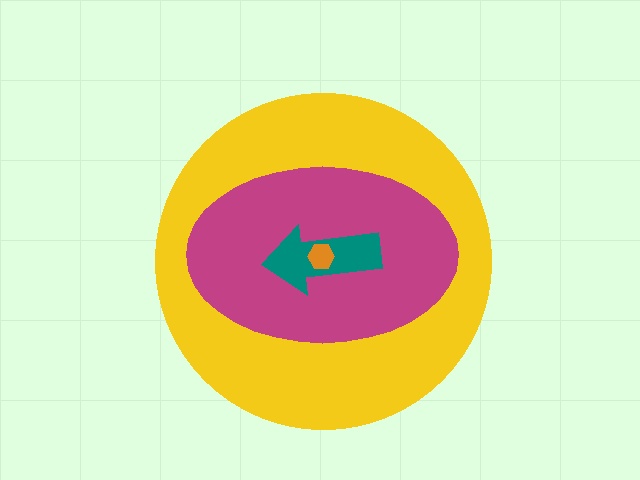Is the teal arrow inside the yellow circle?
Yes.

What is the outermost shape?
The yellow circle.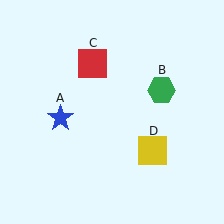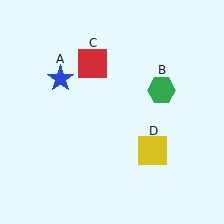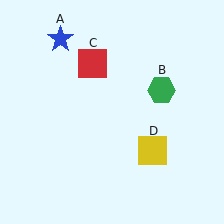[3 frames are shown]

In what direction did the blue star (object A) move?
The blue star (object A) moved up.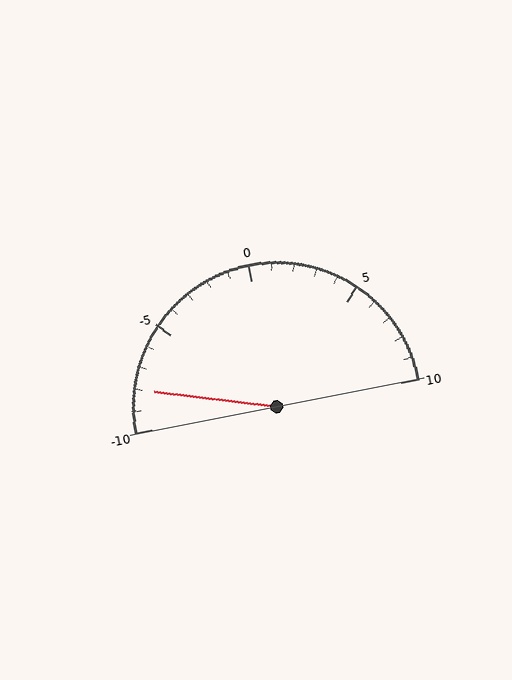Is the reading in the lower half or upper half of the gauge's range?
The reading is in the lower half of the range (-10 to 10).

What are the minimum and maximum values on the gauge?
The gauge ranges from -10 to 10.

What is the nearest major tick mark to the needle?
The nearest major tick mark is -10.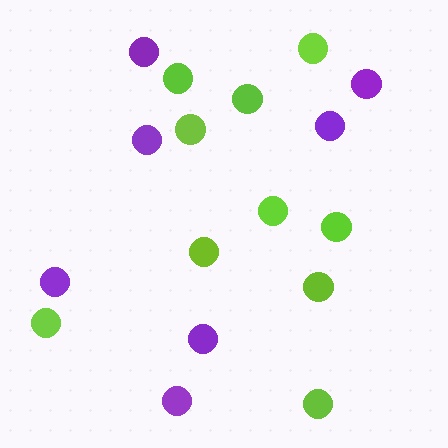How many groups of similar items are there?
There are 2 groups: one group of lime circles (10) and one group of purple circles (7).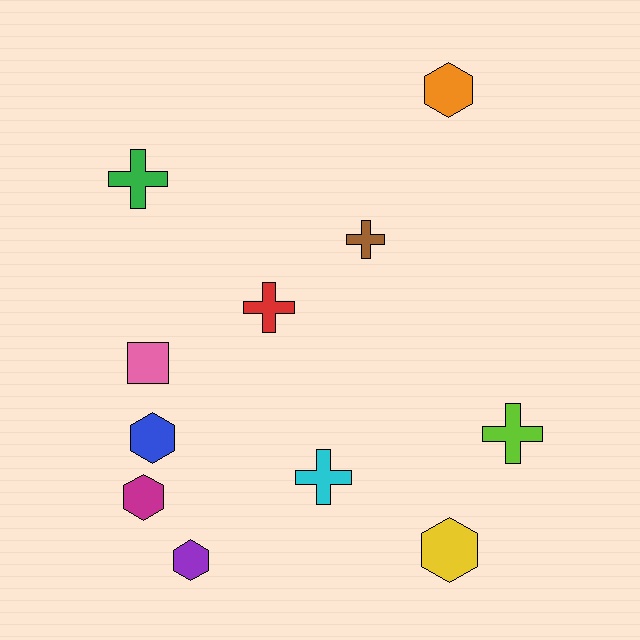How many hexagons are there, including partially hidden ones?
There are 5 hexagons.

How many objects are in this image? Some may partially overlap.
There are 11 objects.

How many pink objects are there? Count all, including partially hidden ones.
There is 1 pink object.